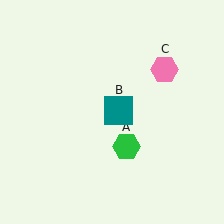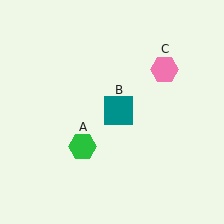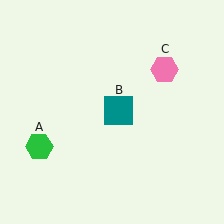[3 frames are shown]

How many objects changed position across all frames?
1 object changed position: green hexagon (object A).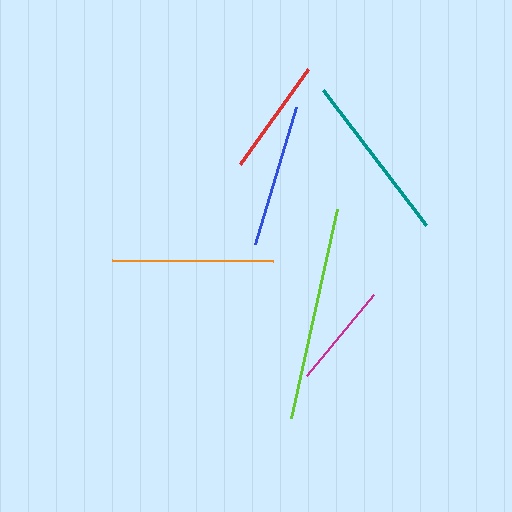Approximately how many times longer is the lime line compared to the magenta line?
The lime line is approximately 2.0 times the length of the magenta line.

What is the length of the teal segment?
The teal segment is approximately 170 pixels long.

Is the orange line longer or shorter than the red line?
The orange line is longer than the red line.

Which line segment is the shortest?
The magenta line is the shortest at approximately 105 pixels.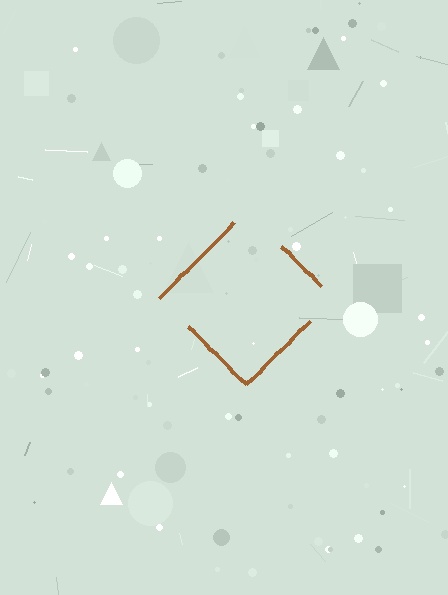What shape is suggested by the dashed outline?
The dashed outline suggests a diamond.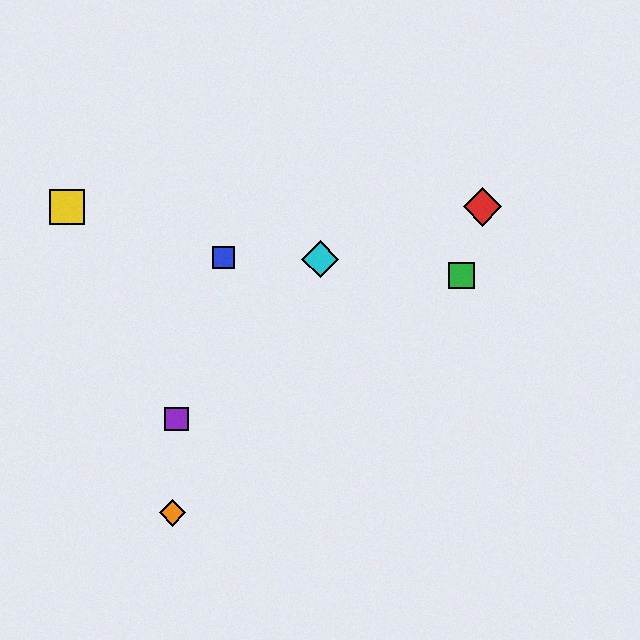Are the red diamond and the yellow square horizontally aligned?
Yes, both are at y≈207.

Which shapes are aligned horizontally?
The red diamond, the yellow square are aligned horizontally.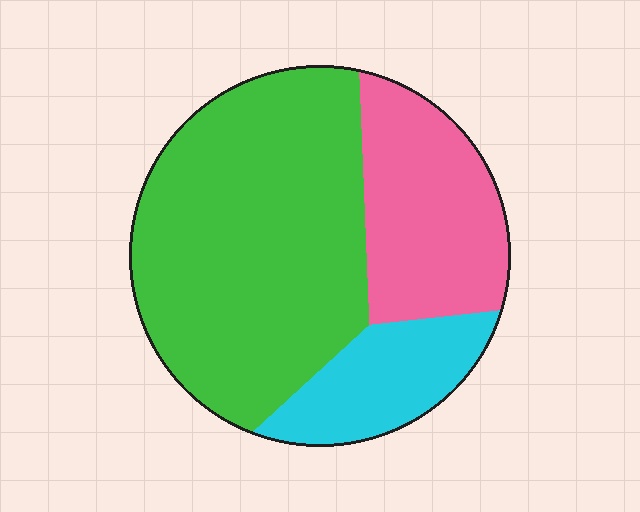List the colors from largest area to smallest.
From largest to smallest: green, pink, cyan.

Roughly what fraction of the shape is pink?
Pink covers 25% of the shape.